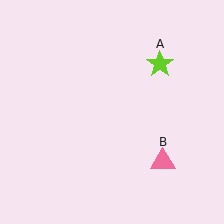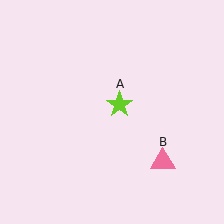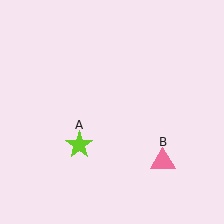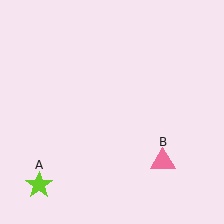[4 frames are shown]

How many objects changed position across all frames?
1 object changed position: lime star (object A).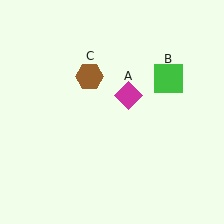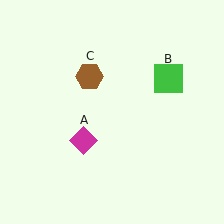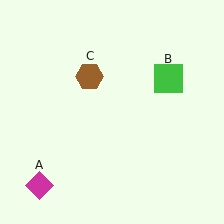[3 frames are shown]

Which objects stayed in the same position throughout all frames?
Green square (object B) and brown hexagon (object C) remained stationary.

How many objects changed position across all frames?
1 object changed position: magenta diamond (object A).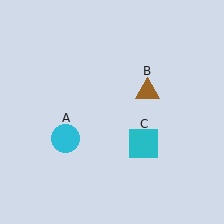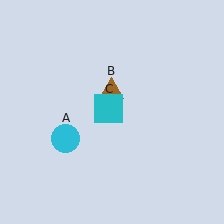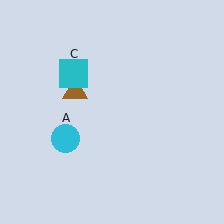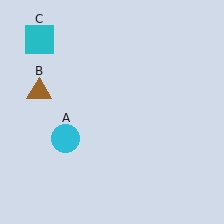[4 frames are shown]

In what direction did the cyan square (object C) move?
The cyan square (object C) moved up and to the left.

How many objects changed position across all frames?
2 objects changed position: brown triangle (object B), cyan square (object C).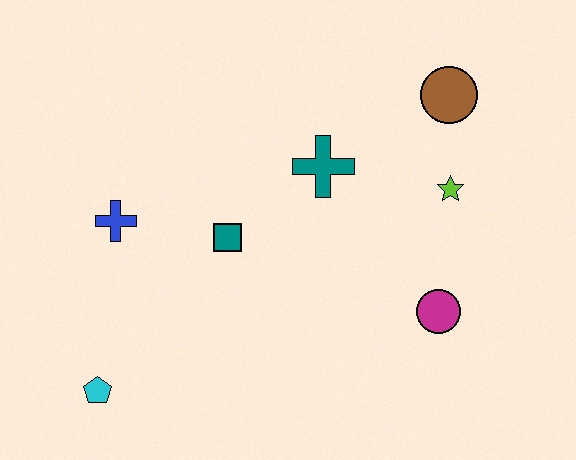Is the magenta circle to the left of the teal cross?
No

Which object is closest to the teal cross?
The teal square is closest to the teal cross.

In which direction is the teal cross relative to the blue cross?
The teal cross is to the right of the blue cross.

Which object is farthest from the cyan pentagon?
The brown circle is farthest from the cyan pentagon.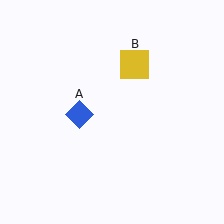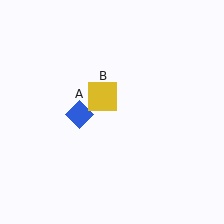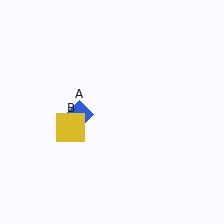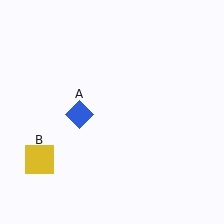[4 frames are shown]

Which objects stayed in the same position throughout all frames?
Blue diamond (object A) remained stationary.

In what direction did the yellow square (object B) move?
The yellow square (object B) moved down and to the left.